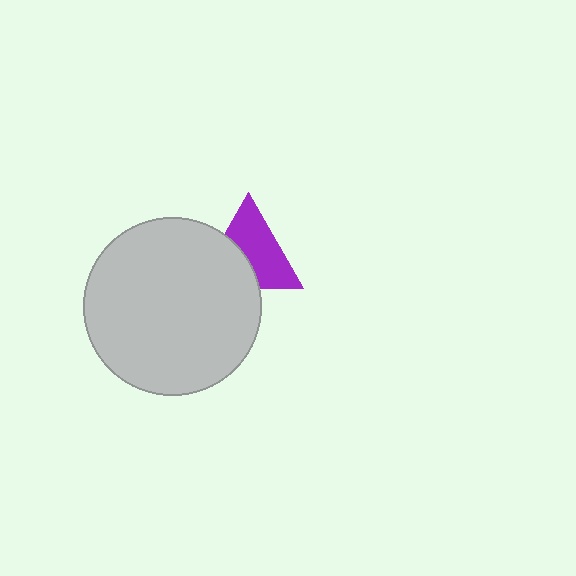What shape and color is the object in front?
The object in front is a light gray circle.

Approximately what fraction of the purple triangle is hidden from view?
Roughly 40% of the purple triangle is hidden behind the light gray circle.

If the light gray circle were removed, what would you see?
You would see the complete purple triangle.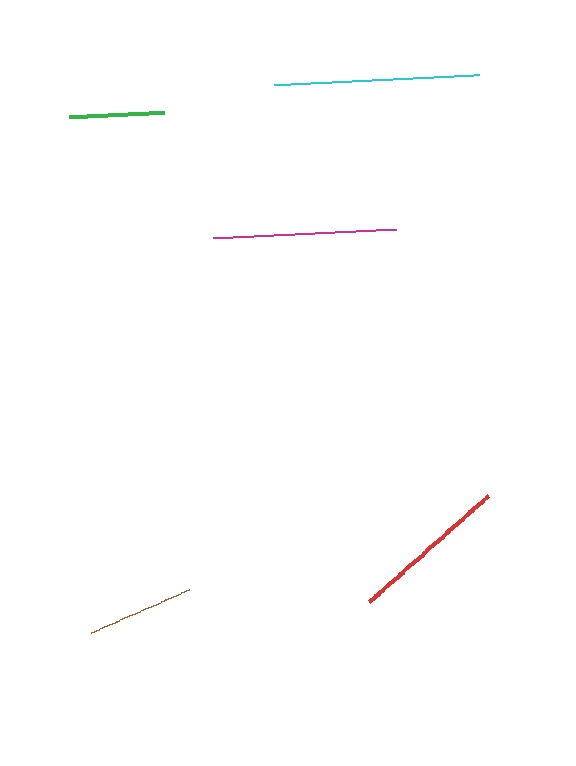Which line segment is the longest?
The cyan line is the longest at approximately 205 pixels.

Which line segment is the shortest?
The green line is the shortest at approximately 95 pixels.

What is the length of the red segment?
The red segment is approximately 159 pixels long.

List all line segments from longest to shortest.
From longest to shortest: cyan, magenta, red, brown, green.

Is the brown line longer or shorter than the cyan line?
The cyan line is longer than the brown line.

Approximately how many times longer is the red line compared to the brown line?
The red line is approximately 1.5 times the length of the brown line.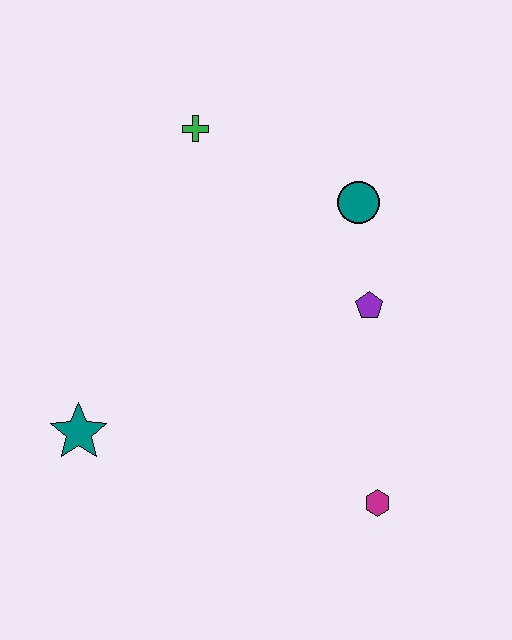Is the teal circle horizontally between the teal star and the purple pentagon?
Yes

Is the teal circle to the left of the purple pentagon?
Yes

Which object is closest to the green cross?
The teal circle is closest to the green cross.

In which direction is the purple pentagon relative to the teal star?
The purple pentagon is to the right of the teal star.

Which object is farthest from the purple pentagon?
The teal star is farthest from the purple pentagon.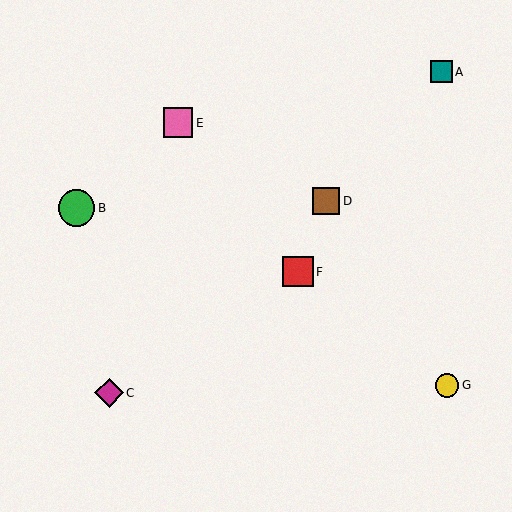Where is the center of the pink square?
The center of the pink square is at (178, 123).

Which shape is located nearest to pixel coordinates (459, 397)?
The yellow circle (labeled G) at (447, 385) is nearest to that location.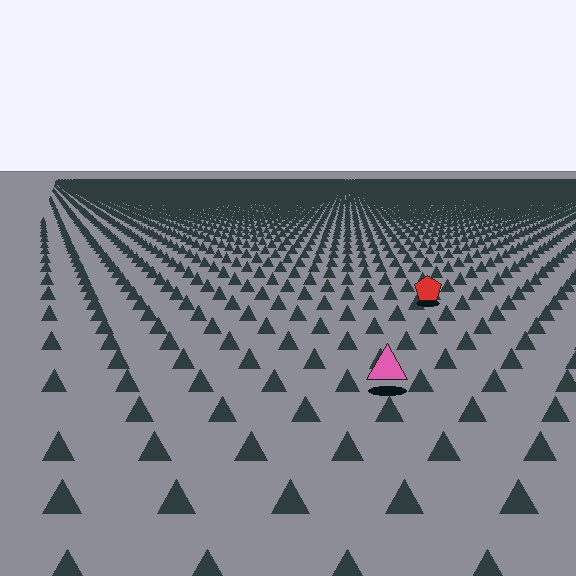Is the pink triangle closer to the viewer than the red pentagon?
Yes. The pink triangle is closer — you can tell from the texture gradient: the ground texture is coarser near it.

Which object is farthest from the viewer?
The red pentagon is farthest from the viewer. It appears smaller and the ground texture around it is denser.